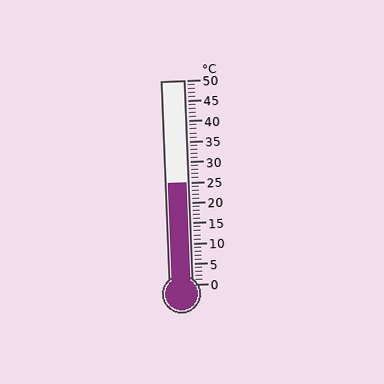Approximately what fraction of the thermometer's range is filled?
The thermometer is filled to approximately 50% of its range.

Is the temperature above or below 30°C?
The temperature is below 30°C.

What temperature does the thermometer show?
The thermometer shows approximately 25°C.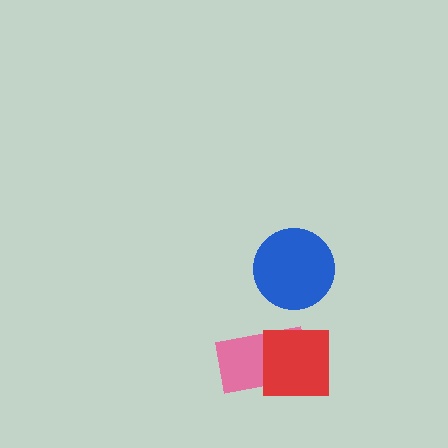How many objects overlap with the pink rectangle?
1 object overlaps with the pink rectangle.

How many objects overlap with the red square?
1 object overlaps with the red square.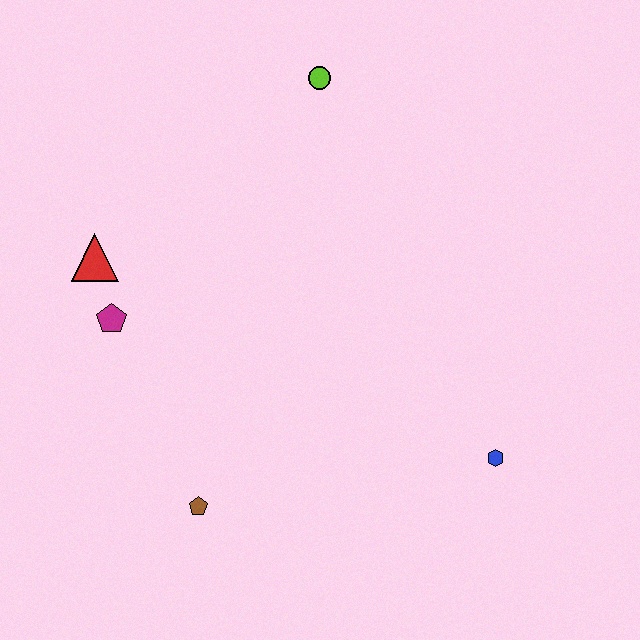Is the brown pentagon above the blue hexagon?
No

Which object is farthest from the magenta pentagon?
The blue hexagon is farthest from the magenta pentagon.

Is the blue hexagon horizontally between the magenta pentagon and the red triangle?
No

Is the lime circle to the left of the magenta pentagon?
No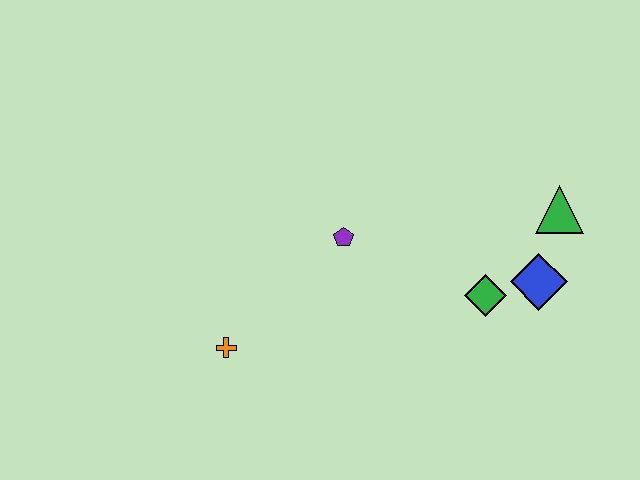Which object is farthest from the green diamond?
The orange cross is farthest from the green diamond.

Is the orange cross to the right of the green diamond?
No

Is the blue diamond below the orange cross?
No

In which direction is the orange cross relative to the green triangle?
The orange cross is to the left of the green triangle.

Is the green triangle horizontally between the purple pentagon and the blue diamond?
No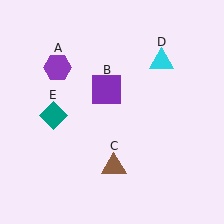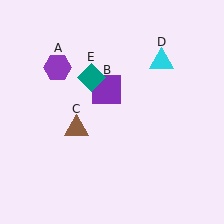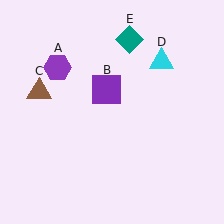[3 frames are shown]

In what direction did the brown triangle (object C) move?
The brown triangle (object C) moved up and to the left.